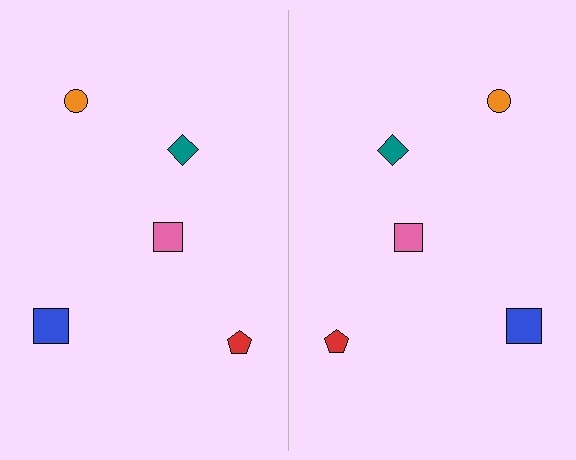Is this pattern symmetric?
Yes, this pattern has bilateral (reflection) symmetry.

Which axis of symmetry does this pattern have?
The pattern has a vertical axis of symmetry running through the center of the image.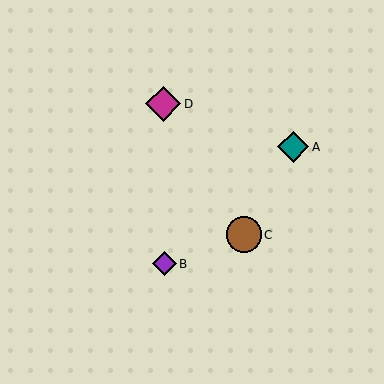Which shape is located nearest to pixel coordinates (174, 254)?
The purple diamond (labeled B) at (164, 264) is nearest to that location.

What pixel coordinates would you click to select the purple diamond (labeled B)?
Click at (164, 264) to select the purple diamond B.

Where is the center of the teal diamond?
The center of the teal diamond is at (293, 147).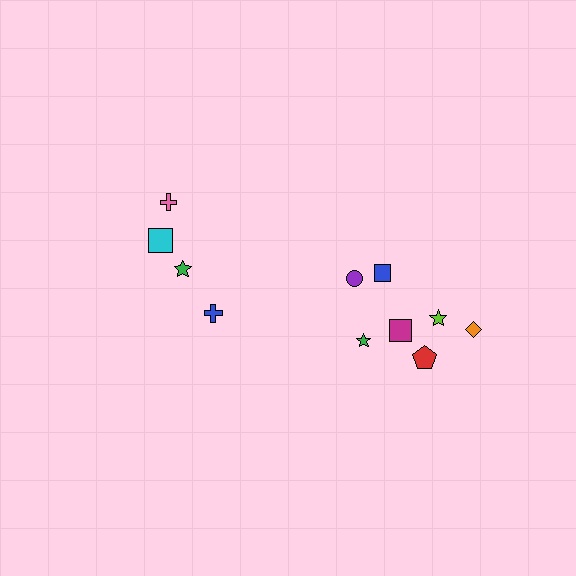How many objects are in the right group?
There are 7 objects.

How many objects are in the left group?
There are 4 objects.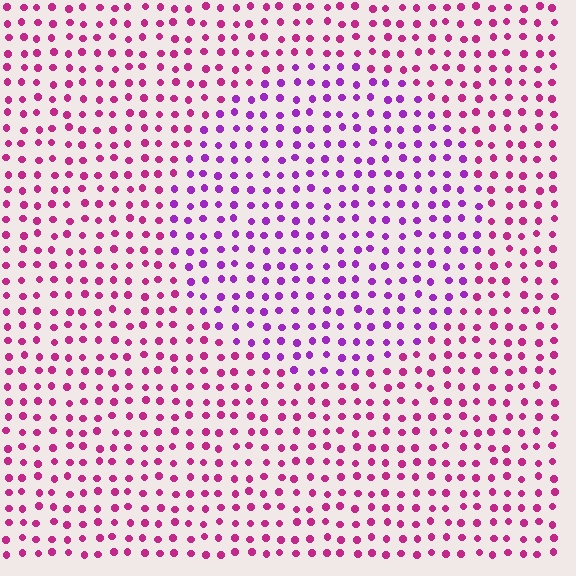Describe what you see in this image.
The image is filled with small magenta elements in a uniform arrangement. A circle-shaped region is visible where the elements are tinted to a slightly different hue, forming a subtle color boundary.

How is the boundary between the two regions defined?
The boundary is defined purely by a slight shift in hue (about 35 degrees). Spacing, size, and orientation are identical on both sides.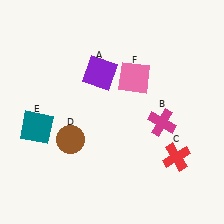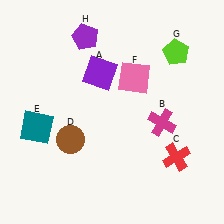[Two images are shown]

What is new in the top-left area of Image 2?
A purple pentagon (H) was added in the top-left area of Image 2.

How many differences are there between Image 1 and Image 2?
There are 2 differences between the two images.